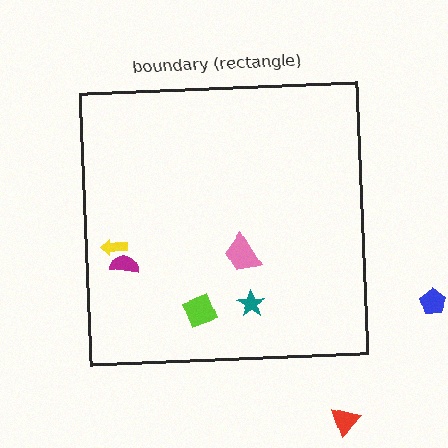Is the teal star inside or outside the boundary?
Inside.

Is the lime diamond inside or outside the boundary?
Inside.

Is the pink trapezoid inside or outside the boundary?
Inside.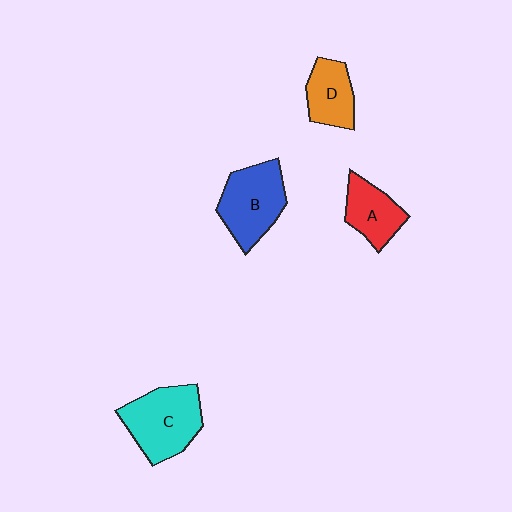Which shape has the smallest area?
Shape D (orange).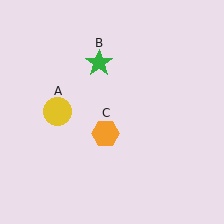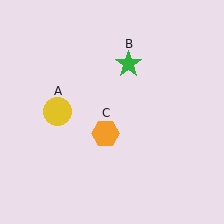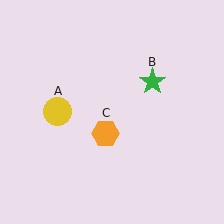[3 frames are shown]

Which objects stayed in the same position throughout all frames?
Yellow circle (object A) and orange hexagon (object C) remained stationary.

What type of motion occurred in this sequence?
The green star (object B) rotated clockwise around the center of the scene.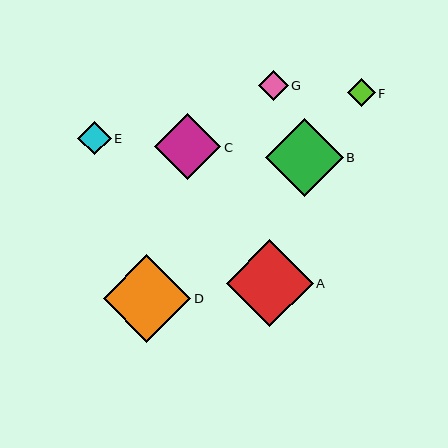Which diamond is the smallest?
Diamond F is the smallest with a size of approximately 28 pixels.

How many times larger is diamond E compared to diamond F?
Diamond E is approximately 1.2 times the size of diamond F.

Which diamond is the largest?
Diamond D is the largest with a size of approximately 88 pixels.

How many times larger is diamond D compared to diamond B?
Diamond D is approximately 1.1 times the size of diamond B.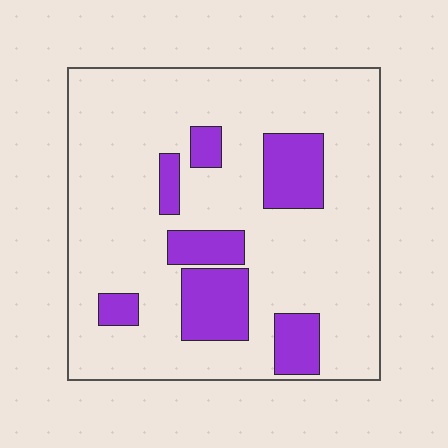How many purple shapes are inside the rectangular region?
7.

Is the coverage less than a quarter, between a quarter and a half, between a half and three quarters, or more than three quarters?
Less than a quarter.